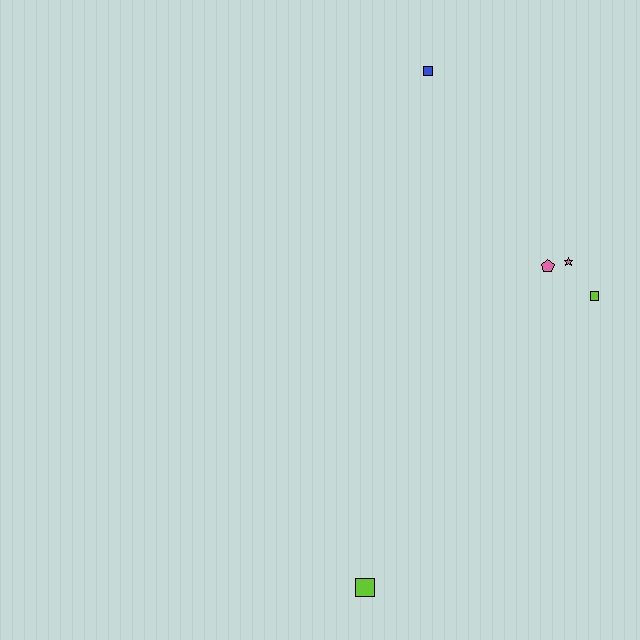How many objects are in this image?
There are 5 objects.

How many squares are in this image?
There are 3 squares.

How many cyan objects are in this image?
There are no cyan objects.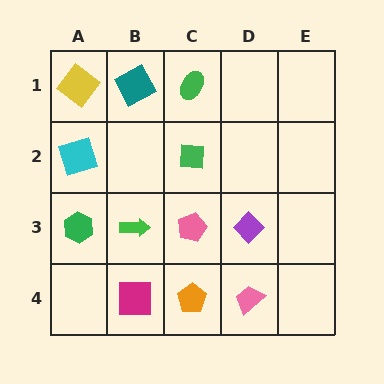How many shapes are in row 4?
3 shapes.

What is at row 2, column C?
A green square.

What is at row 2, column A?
A cyan square.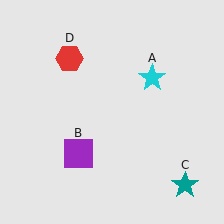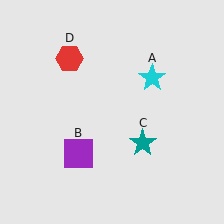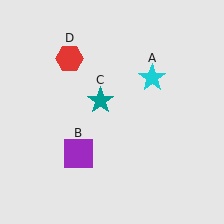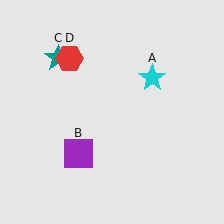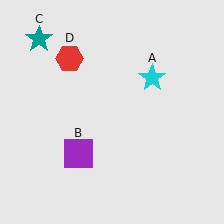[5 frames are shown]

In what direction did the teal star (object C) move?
The teal star (object C) moved up and to the left.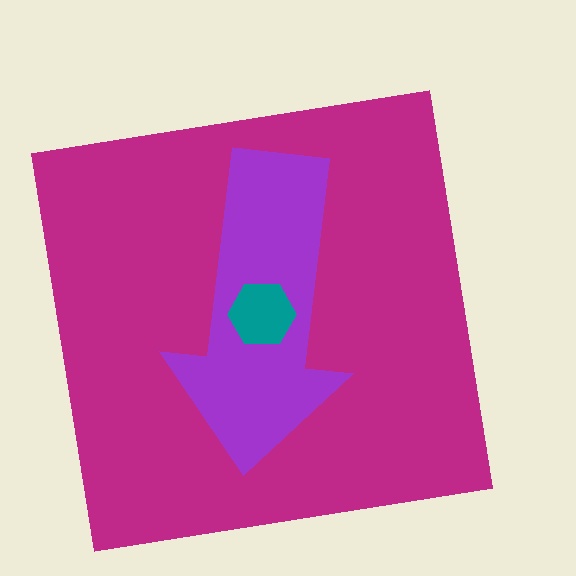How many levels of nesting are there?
3.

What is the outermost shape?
The magenta square.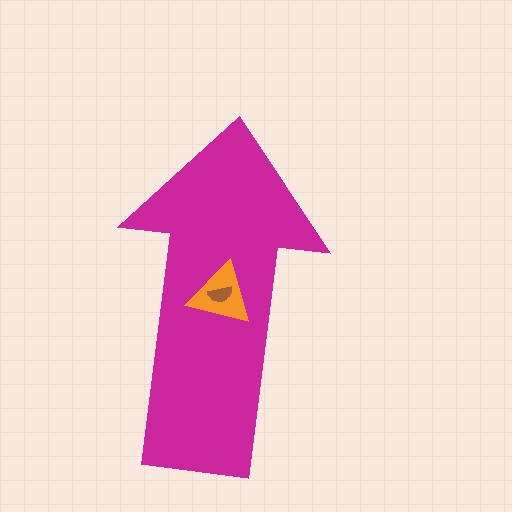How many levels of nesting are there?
3.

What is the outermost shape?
The magenta arrow.